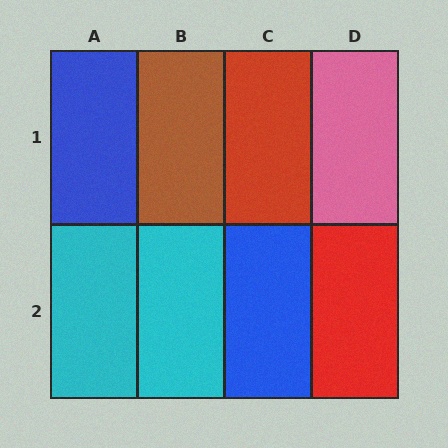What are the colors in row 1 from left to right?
Blue, brown, red, pink.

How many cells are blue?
2 cells are blue.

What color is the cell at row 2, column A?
Cyan.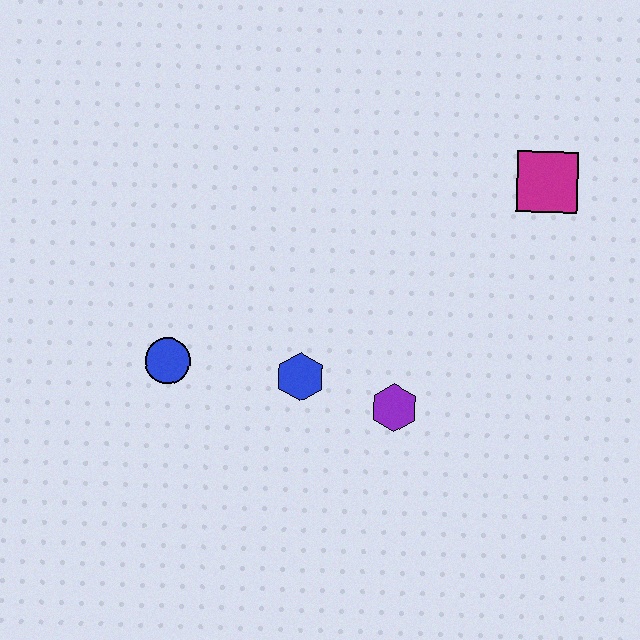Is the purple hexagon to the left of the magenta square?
Yes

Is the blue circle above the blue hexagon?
Yes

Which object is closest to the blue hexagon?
The purple hexagon is closest to the blue hexagon.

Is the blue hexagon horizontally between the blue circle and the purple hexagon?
Yes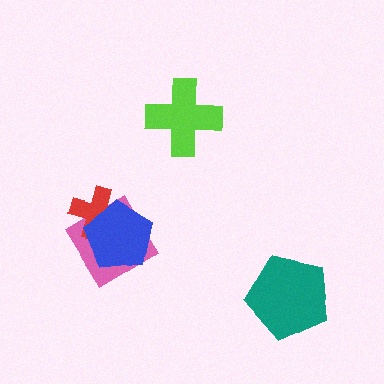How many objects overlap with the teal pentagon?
0 objects overlap with the teal pentagon.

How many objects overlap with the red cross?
2 objects overlap with the red cross.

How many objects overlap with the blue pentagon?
2 objects overlap with the blue pentagon.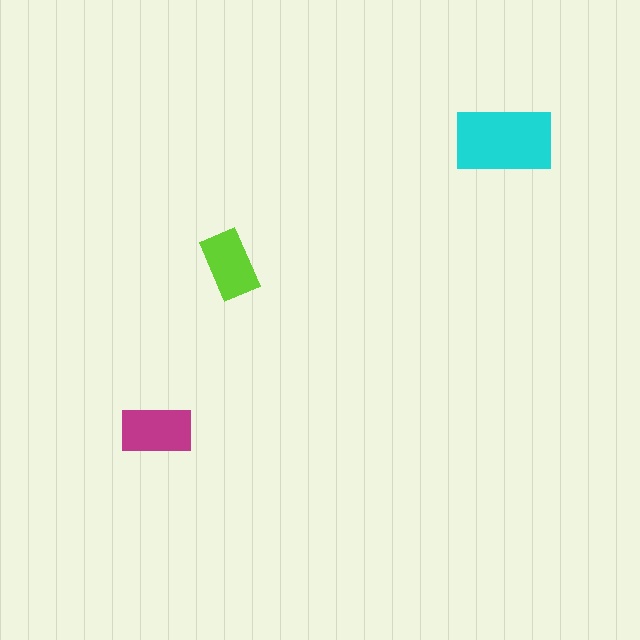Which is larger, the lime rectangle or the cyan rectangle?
The cyan one.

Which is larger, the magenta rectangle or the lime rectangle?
The magenta one.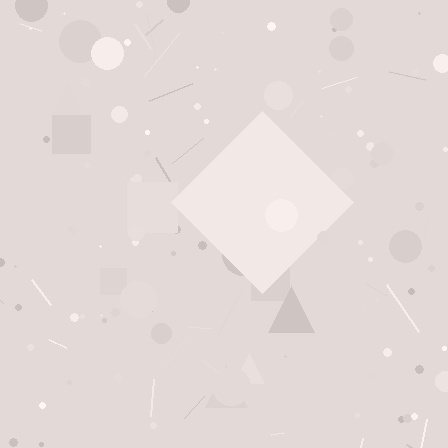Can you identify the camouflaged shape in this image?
The camouflaged shape is a diamond.